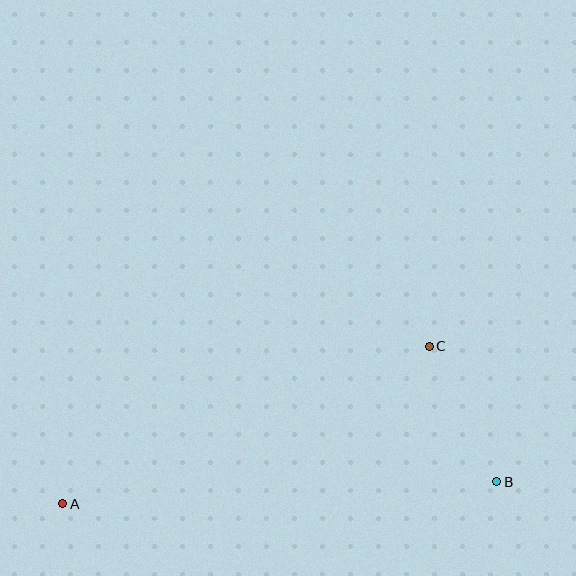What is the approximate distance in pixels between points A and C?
The distance between A and C is approximately 399 pixels.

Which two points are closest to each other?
Points B and C are closest to each other.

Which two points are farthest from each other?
Points A and B are farthest from each other.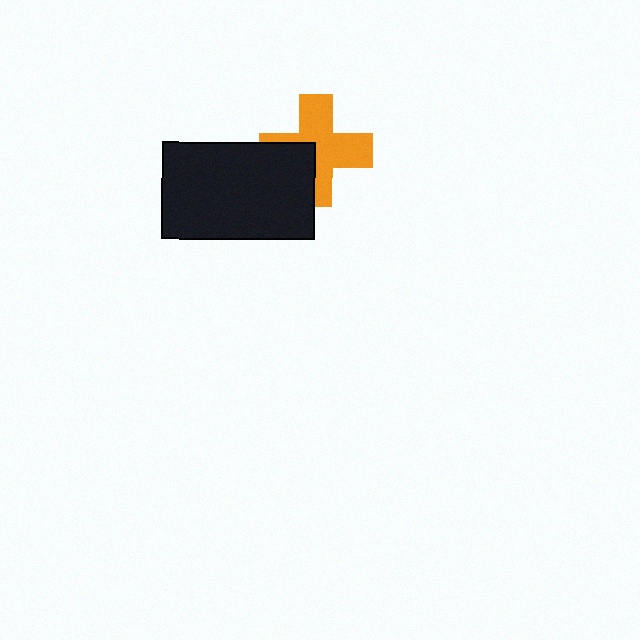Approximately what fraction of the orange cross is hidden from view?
Roughly 34% of the orange cross is hidden behind the black rectangle.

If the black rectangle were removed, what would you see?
You would see the complete orange cross.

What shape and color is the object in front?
The object in front is a black rectangle.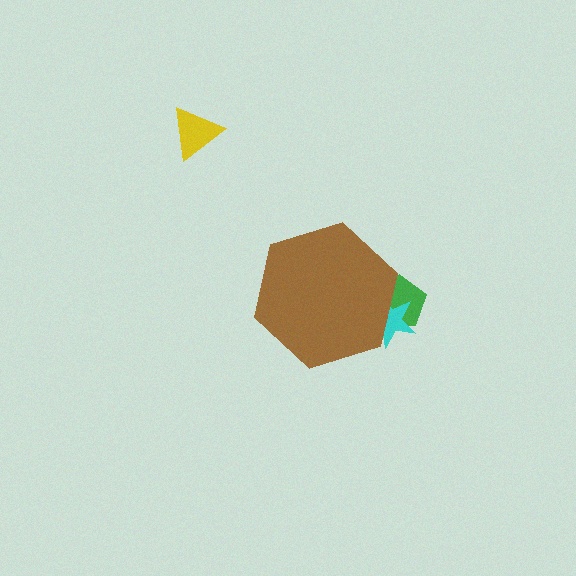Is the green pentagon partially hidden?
Yes, the green pentagon is partially hidden behind the brown hexagon.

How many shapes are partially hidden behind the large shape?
2 shapes are partially hidden.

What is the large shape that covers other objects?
A brown hexagon.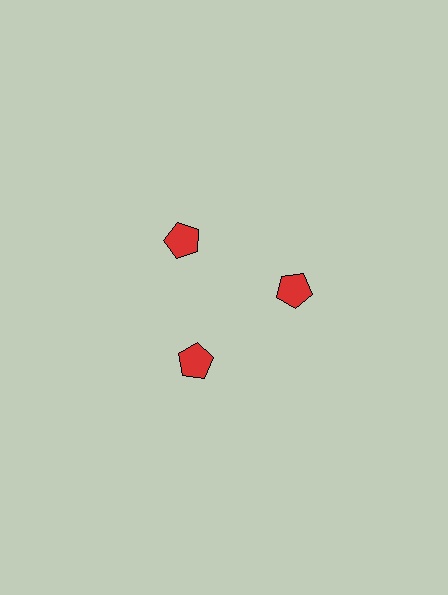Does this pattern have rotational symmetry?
Yes, this pattern has 3-fold rotational symmetry. It looks the same after rotating 120 degrees around the center.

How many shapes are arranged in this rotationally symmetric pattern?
There are 3 shapes, arranged in 3 groups of 1.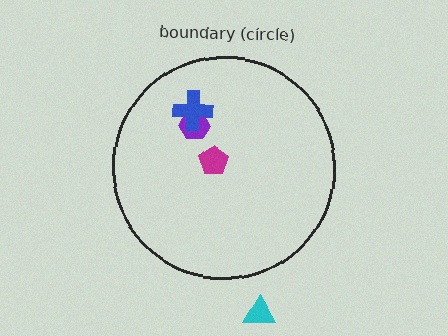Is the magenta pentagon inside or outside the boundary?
Inside.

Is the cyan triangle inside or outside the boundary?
Outside.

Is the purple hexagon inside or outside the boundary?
Inside.